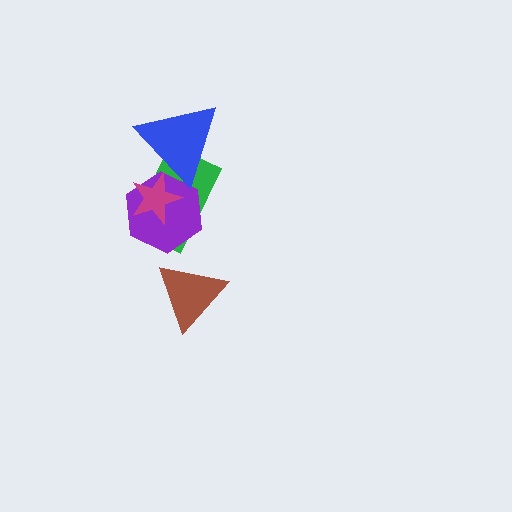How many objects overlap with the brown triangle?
0 objects overlap with the brown triangle.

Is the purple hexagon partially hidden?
Yes, it is partially covered by another shape.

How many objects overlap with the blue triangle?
3 objects overlap with the blue triangle.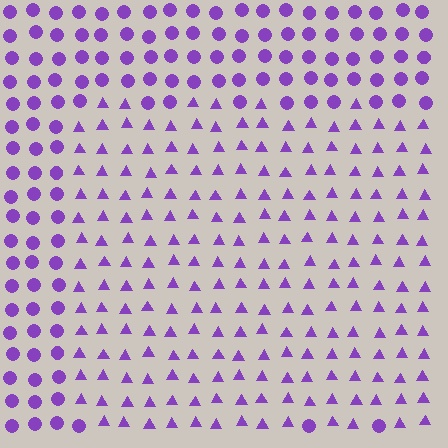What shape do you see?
I see a rectangle.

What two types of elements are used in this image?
The image uses triangles inside the rectangle region and circles outside it.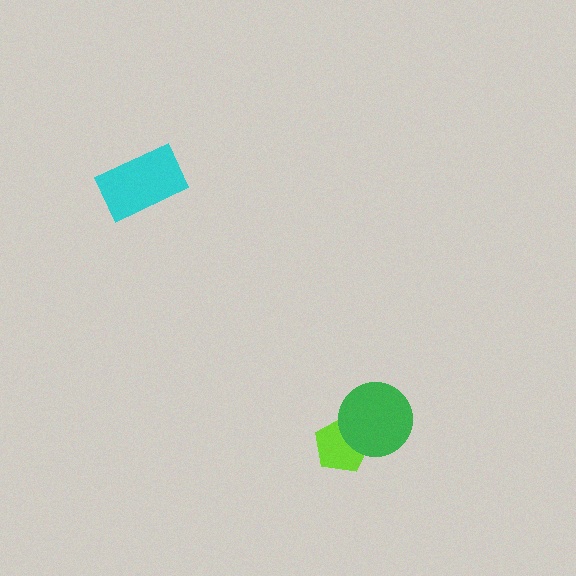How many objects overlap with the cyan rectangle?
0 objects overlap with the cyan rectangle.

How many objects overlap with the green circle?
1 object overlaps with the green circle.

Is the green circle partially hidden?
No, no other shape covers it.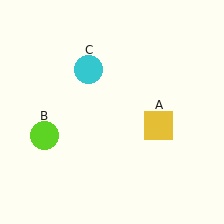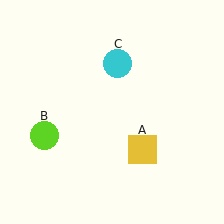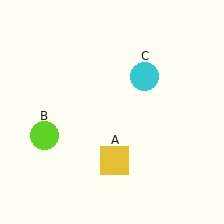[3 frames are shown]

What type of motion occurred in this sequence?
The yellow square (object A), cyan circle (object C) rotated clockwise around the center of the scene.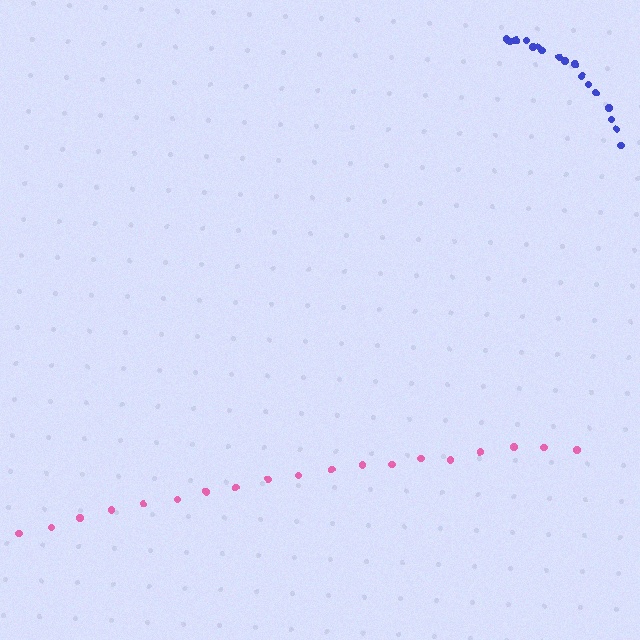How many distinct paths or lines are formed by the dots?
There are 2 distinct paths.